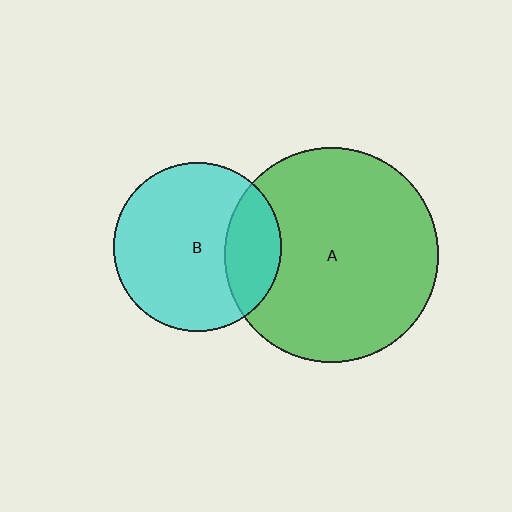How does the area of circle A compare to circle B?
Approximately 1.6 times.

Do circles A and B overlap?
Yes.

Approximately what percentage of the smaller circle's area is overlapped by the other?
Approximately 25%.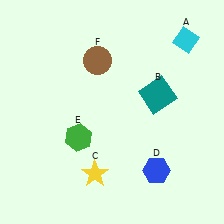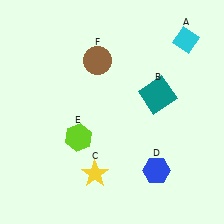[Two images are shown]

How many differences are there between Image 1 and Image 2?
There is 1 difference between the two images.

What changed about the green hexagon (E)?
In Image 1, E is green. In Image 2, it changed to lime.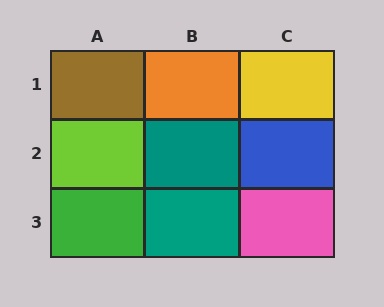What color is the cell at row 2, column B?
Teal.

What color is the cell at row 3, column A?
Green.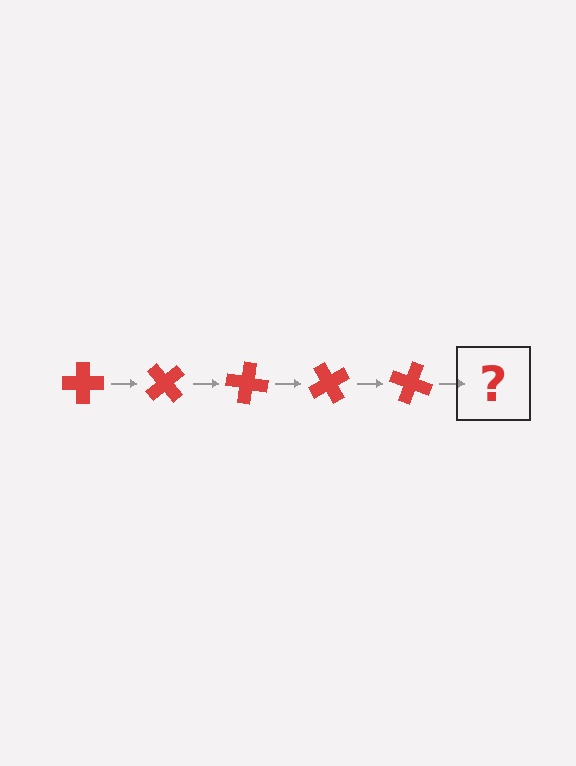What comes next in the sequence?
The next element should be a red cross rotated 250 degrees.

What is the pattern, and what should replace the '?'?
The pattern is that the cross rotates 50 degrees each step. The '?' should be a red cross rotated 250 degrees.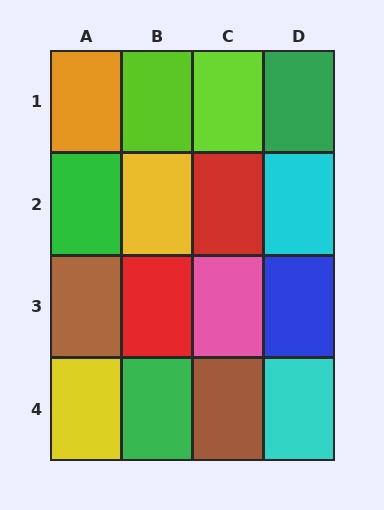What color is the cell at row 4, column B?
Green.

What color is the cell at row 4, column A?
Yellow.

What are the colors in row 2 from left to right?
Green, yellow, red, cyan.